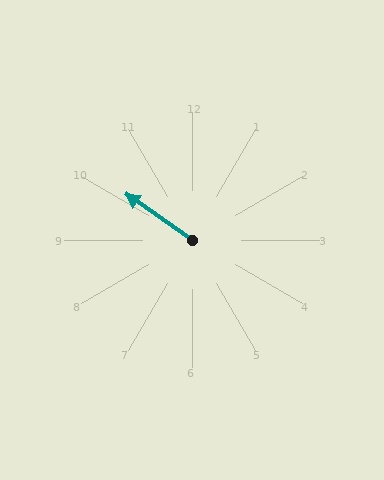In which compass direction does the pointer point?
Northwest.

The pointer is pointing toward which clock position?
Roughly 10 o'clock.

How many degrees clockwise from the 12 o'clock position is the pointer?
Approximately 305 degrees.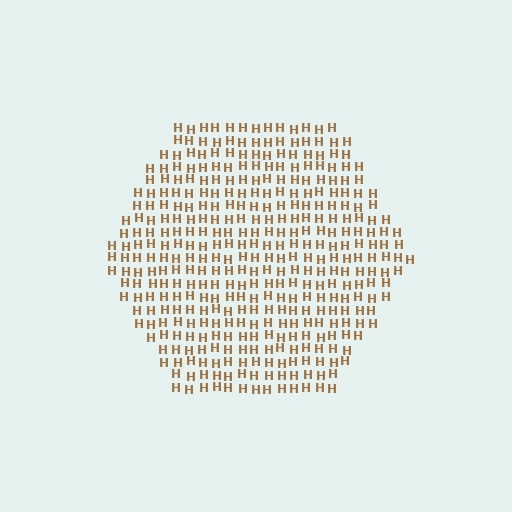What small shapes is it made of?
It is made of small letter H's.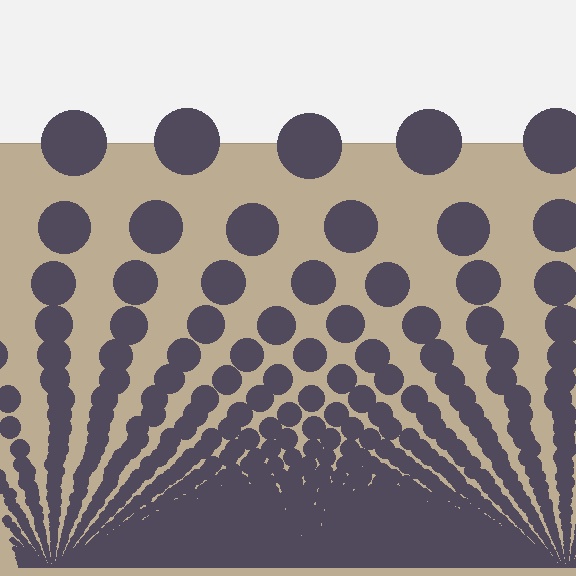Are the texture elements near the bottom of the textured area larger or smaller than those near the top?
Smaller. The gradient is inverted — elements near the bottom are smaller and denser.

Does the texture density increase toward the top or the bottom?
Density increases toward the bottom.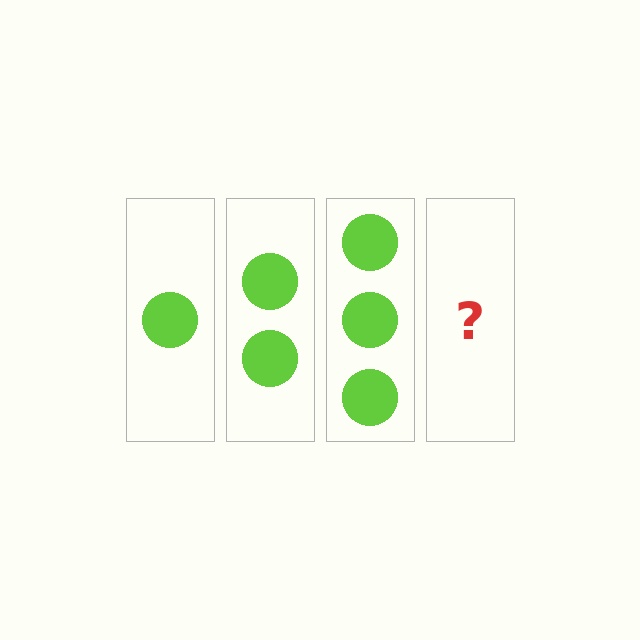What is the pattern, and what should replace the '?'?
The pattern is that each step adds one more circle. The '?' should be 4 circles.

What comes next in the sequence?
The next element should be 4 circles.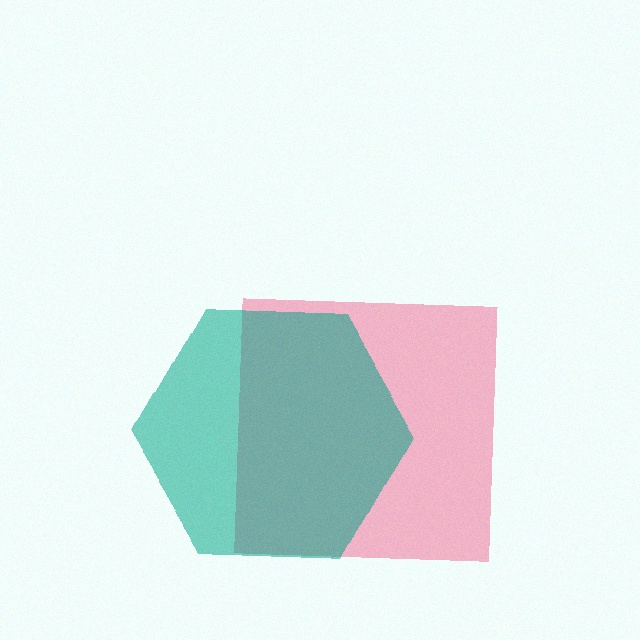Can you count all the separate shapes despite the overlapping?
Yes, there are 2 separate shapes.